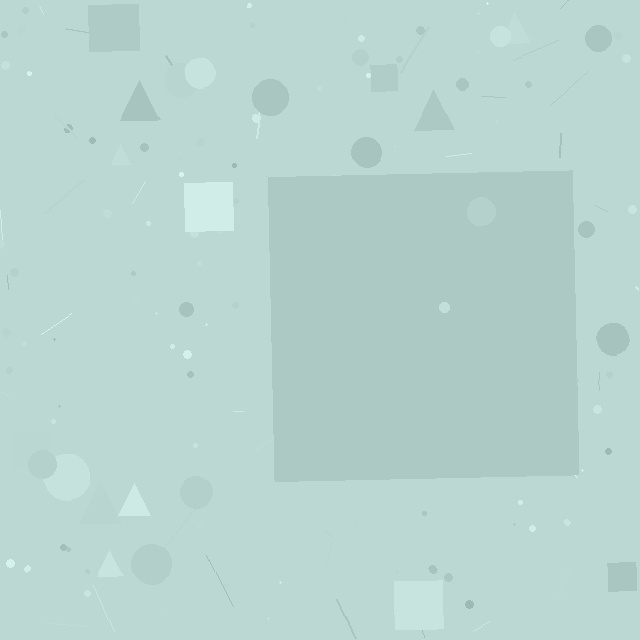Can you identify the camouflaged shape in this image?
The camouflaged shape is a square.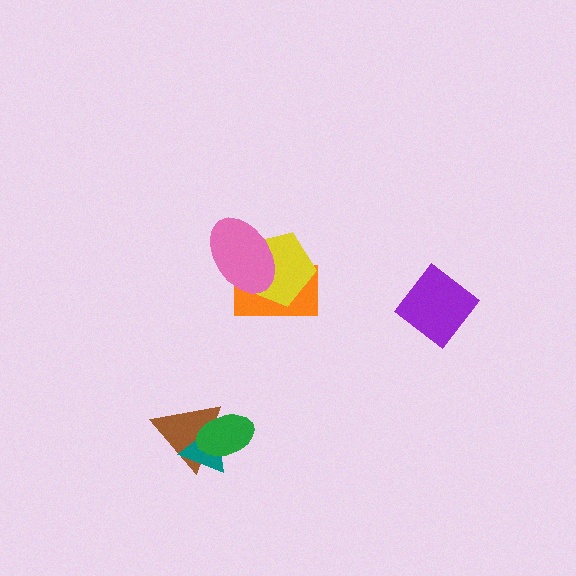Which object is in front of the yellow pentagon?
The pink ellipse is in front of the yellow pentagon.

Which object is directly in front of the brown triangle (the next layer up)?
The teal triangle is directly in front of the brown triangle.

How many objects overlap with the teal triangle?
2 objects overlap with the teal triangle.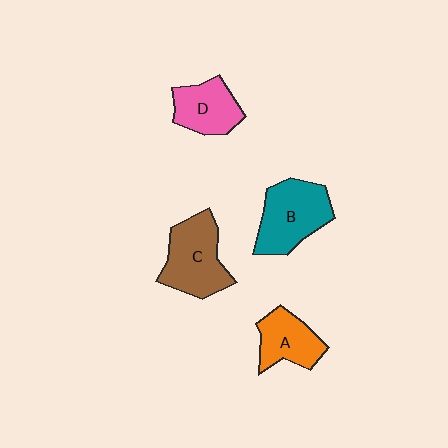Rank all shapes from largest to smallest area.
From largest to smallest: B (teal), C (brown), D (pink), A (orange).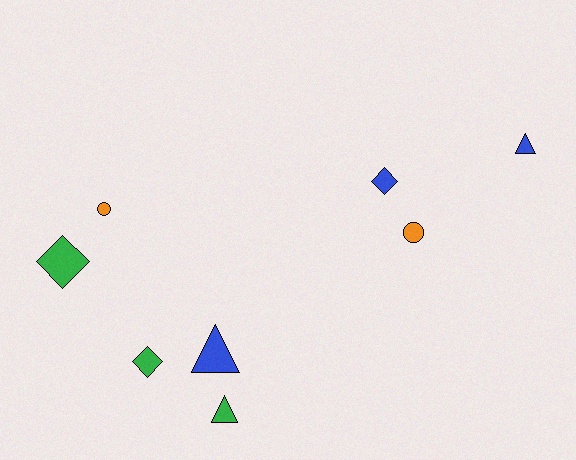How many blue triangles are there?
There are 2 blue triangles.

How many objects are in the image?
There are 8 objects.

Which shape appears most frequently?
Diamond, with 3 objects.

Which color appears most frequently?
Green, with 3 objects.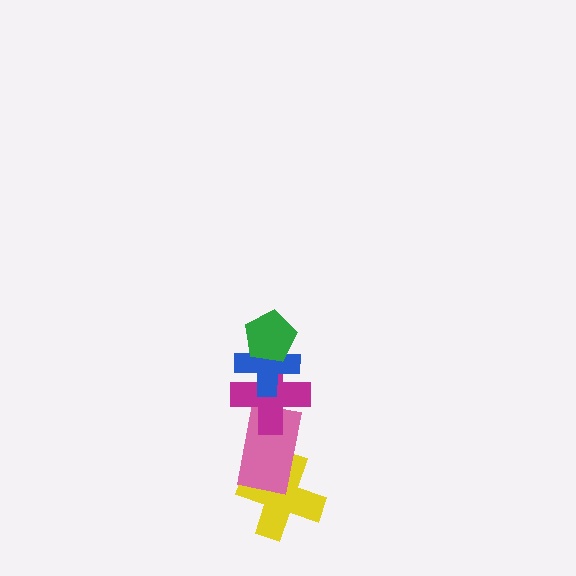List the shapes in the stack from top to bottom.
From top to bottom: the green pentagon, the blue cross, the magenta cross, the pink rectangle, the yellow cross.